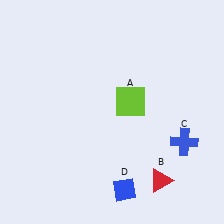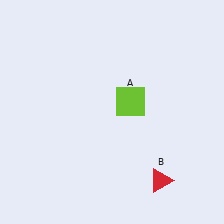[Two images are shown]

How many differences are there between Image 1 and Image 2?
There are 2 differences between the two images.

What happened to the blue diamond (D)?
The blue diamond (D) was removed in Image 2. It was in the bottom-right area of Image 1.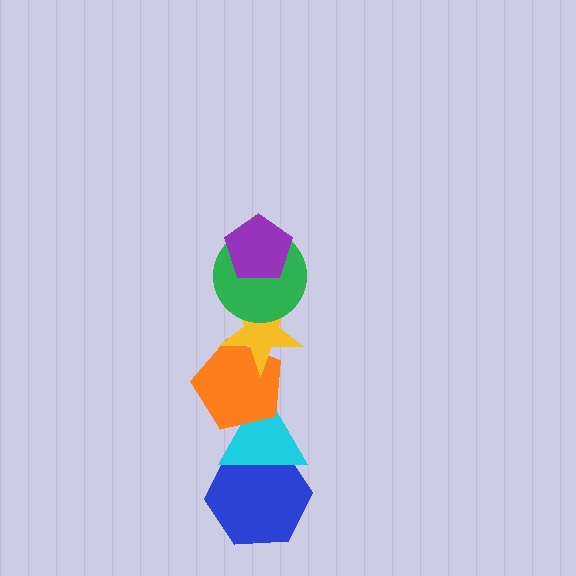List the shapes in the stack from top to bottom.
From top to bottom: the purple pentagon, the green circle, the yellow star, the orange pentagon, the cyan triangle, the blue hexagon.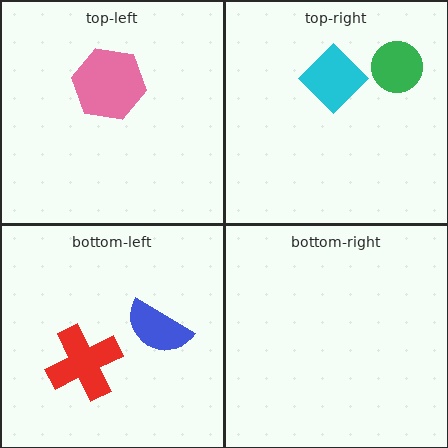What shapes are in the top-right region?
The green circle, the cyan diamond.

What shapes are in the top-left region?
The pink hexagon.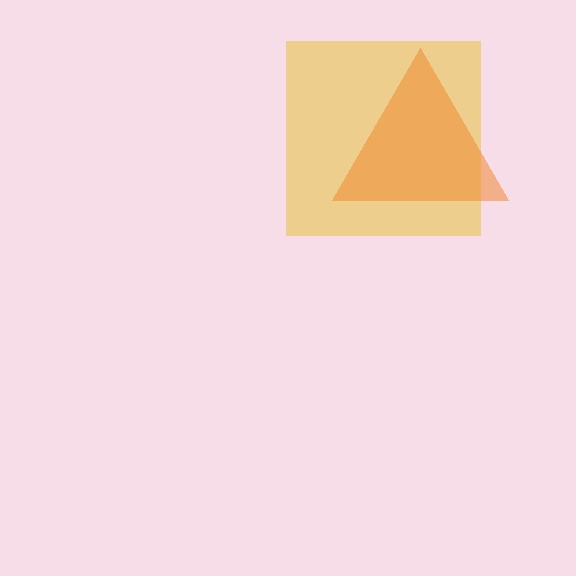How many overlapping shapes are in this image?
There are 2 overlapping shapes in the image.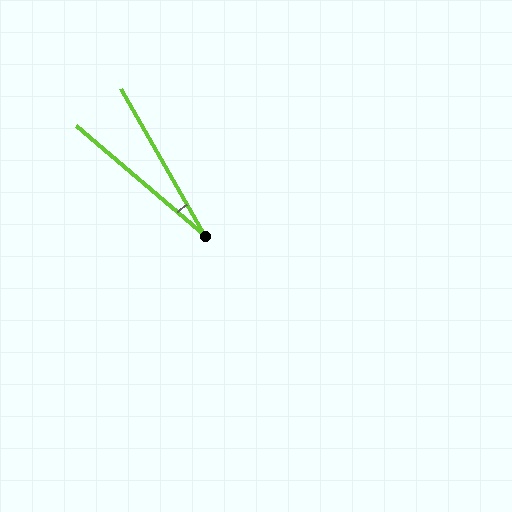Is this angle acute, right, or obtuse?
It is acute.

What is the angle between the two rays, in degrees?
Approximately 20 degrees.